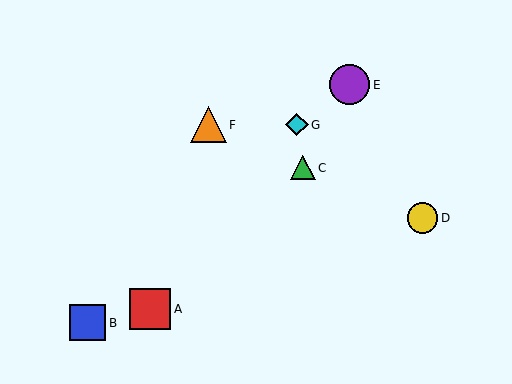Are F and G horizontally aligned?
Yes, both are at y≈125.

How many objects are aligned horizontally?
2 objects (F, G) are aligned horizontally.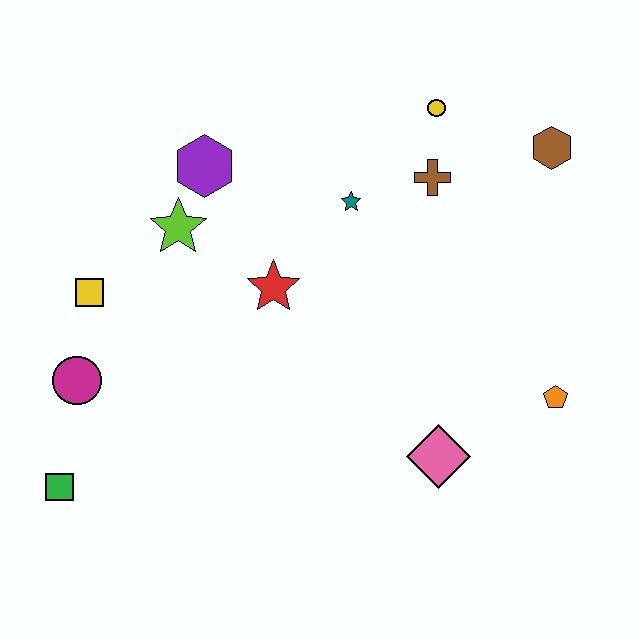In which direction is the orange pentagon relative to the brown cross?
The orange pentagon is below the brown cross.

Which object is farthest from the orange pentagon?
The green square is farthest from the orange pentagon.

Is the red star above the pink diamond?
Yes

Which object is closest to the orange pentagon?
The pink diamond is closest to the orange pentagon.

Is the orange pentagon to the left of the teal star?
No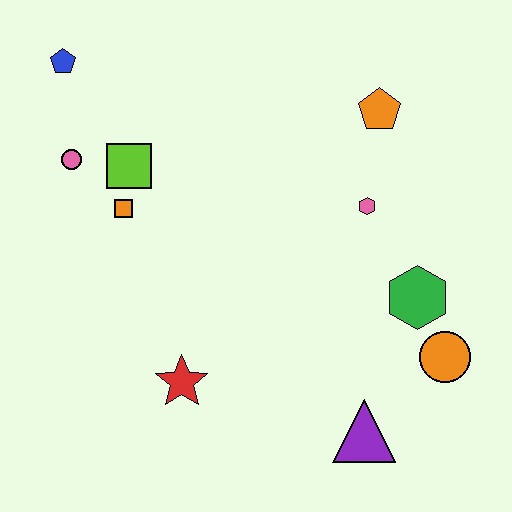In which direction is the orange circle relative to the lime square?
The orange circle is to the right of the lime square.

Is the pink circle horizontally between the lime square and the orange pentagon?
No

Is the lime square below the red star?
No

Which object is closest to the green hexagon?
The orange circle is closest to the green hexagon.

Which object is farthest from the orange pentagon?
The red star is farthest from the orange pentagon.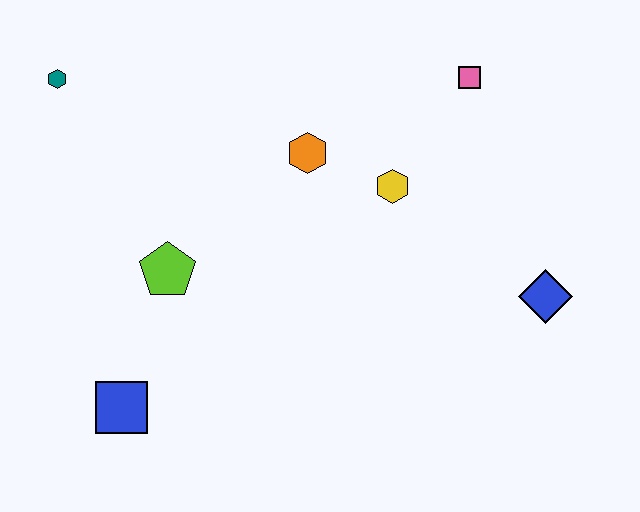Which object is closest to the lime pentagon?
The blue square is closest to the lime pentagon.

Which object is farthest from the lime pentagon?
The blue diamond is farthest from the lime pentagon.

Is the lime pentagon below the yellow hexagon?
Yes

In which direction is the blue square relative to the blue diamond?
The blue square is to the left of the blue diamond.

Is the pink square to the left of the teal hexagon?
No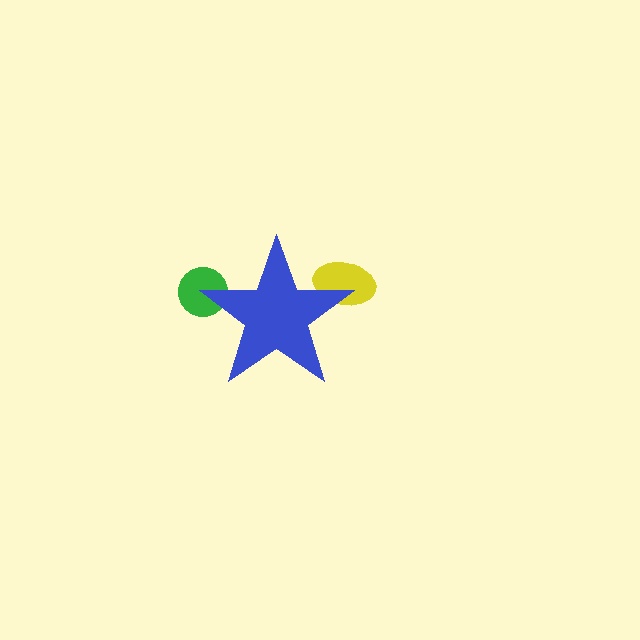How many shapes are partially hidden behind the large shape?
3 shapes are partially hidden.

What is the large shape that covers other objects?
A blue star.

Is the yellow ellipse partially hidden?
Yes, the yellow ellipse is partially hidden behind the blue star.